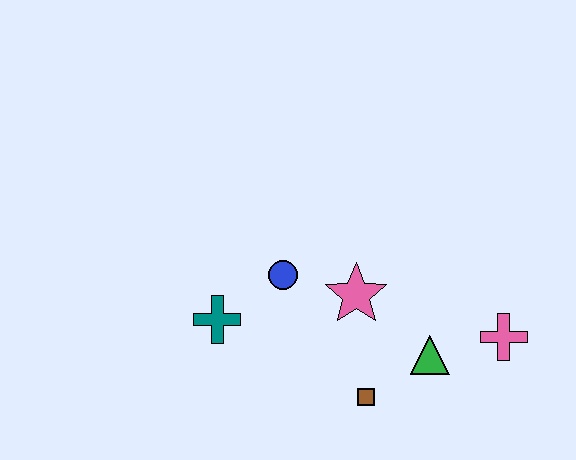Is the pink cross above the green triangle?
Yes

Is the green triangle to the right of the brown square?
Yes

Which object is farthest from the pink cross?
The teal cross is farthest from the pink cross.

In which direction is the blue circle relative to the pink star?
The blue circle is to the left of the pink star.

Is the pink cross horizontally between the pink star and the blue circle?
No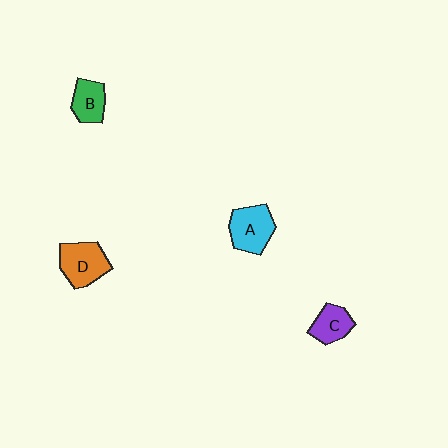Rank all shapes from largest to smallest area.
From largest to smallest: D (orange), A (cyan), B (green), C (purple).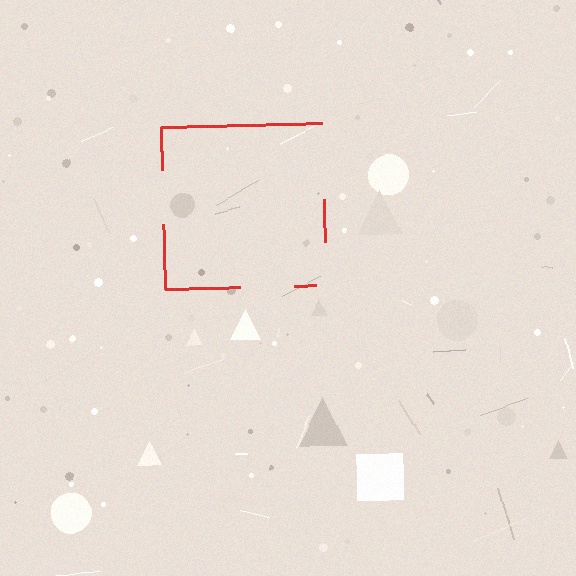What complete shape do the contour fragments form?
The contour fragments form a square.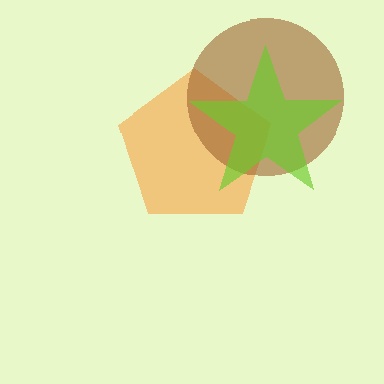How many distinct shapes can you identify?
There are 3 distinct shapes: an orange pentagon, a brown circle, a lime star.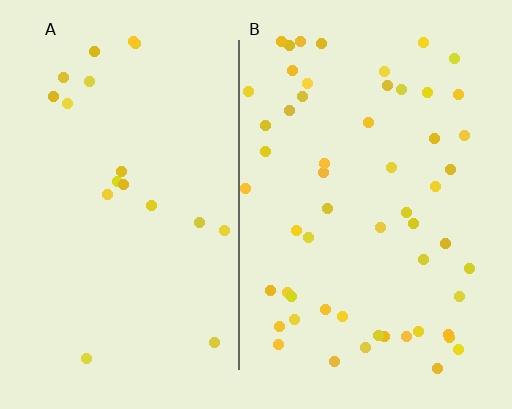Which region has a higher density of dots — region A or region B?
B (the right).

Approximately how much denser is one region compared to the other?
Approximately 2.9× — region B over region A.